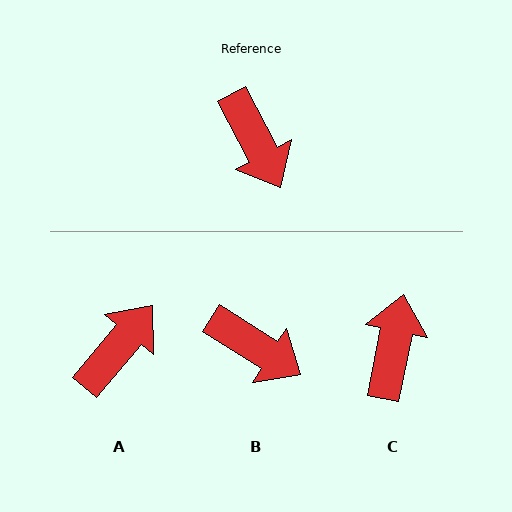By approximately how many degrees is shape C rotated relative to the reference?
Approximately 141 degrees counter-clockwise.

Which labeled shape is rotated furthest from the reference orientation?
C, about 141 degrees away.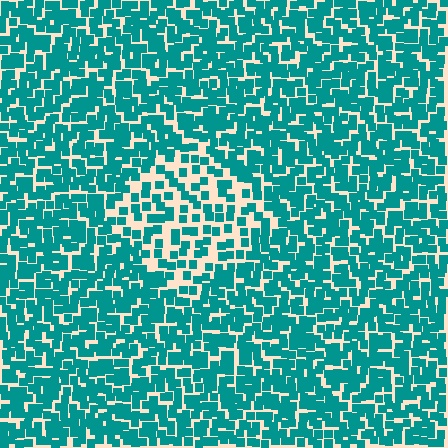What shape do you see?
I see a diamond.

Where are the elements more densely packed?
The elements are more densely packed outside the diamond boundary.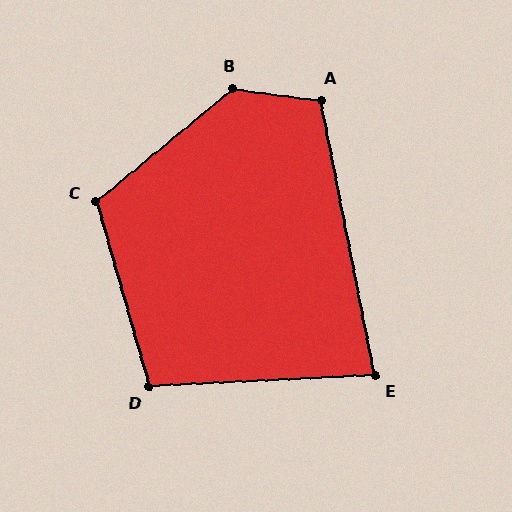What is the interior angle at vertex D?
Approximately 103 degrees (obtuse).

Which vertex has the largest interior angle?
B, at approximately 133 degrees.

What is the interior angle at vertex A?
Approximately 108 degrees (obtuse).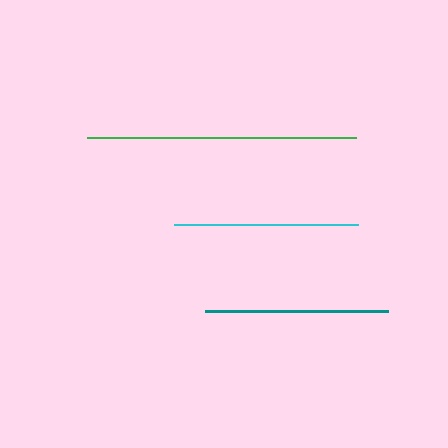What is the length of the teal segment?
The teal segment is approximately 183 pixels long.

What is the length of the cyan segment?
The cyan segment is approximately 184 pixels long.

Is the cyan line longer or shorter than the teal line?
The cyan line is longer than the teal line.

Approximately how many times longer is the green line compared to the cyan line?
The green line is approximately 1.5 times the length of the cyan line.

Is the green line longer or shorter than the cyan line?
The green line is longer than the cyan line.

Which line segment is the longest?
The green line is the longest at approximately 270 pixels.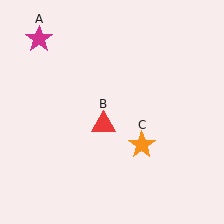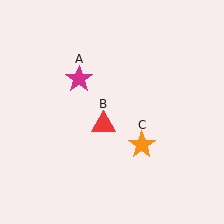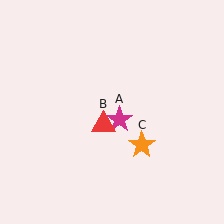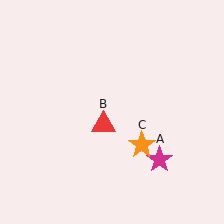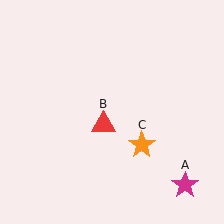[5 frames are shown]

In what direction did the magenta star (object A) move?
The magenta star (object A) moved down and to the right.